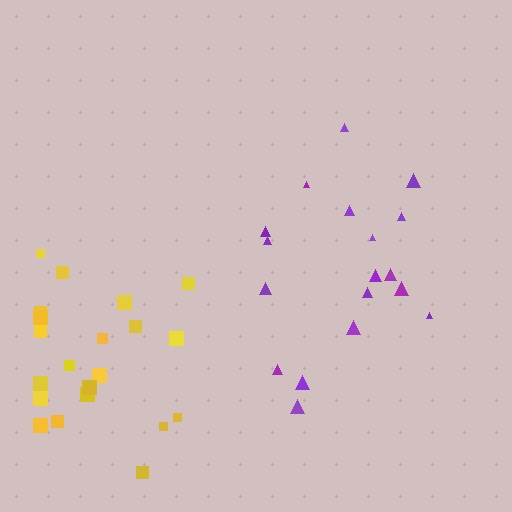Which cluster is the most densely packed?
Yellow.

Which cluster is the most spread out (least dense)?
Purple.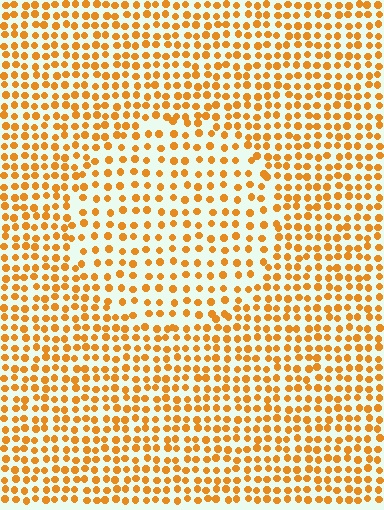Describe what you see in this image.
The image contains small orange elements arranged at two different densities. A circle-shaped region is visible where the elements are less densely packed than the surrounding area.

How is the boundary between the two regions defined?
The boundary is defined by a change in element density (approximately 1.6x ratio). All elements are the same color, size, and shape.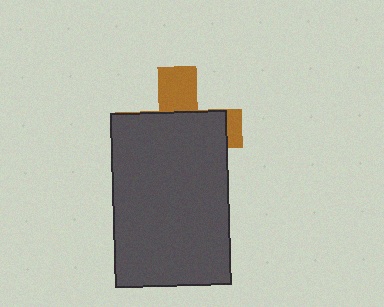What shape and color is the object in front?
The object in front is a dark gray rectangle.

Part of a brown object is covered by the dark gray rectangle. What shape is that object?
It is a cross.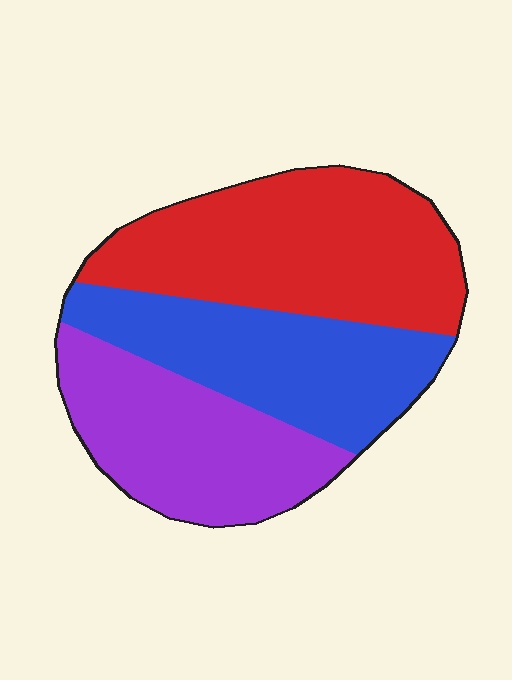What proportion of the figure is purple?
Purple covers 30% of the figure.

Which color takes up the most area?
Red, at roughly 40%.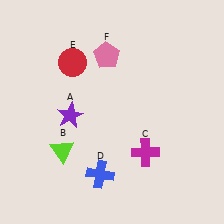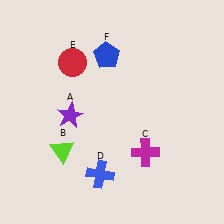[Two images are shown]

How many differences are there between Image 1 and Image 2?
There is 1 difference between the two images.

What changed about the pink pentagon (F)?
In Image 1, F is pink. In Image 2, it changed to blue.